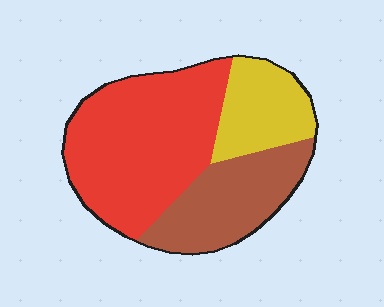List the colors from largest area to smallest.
From largest to smallest: red, brown, yellow.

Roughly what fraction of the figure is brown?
Brown takes up about one quarter (1/4) of the figure.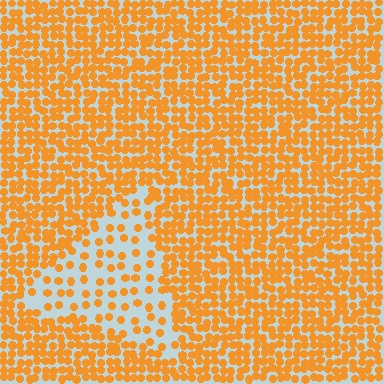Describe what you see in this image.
The image contains small orange elements arranged at two different densities. A triangle-shaped region is visible where the elements are less densely packed than the surrounding area.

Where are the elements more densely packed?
The elements are more densely packed outside the triangle boundary.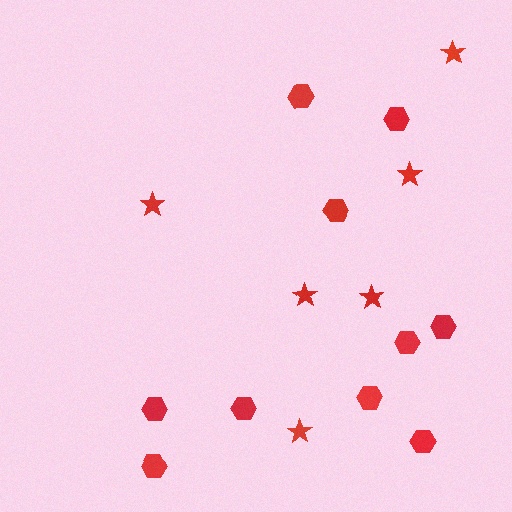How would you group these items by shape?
There are 2 groups: one group of stars (6) and one group of hexagons (10).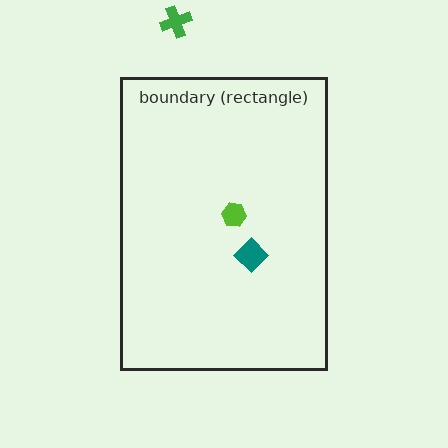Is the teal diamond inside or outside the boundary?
Inside.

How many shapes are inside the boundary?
2 inside, 1 outside.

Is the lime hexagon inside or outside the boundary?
Inside.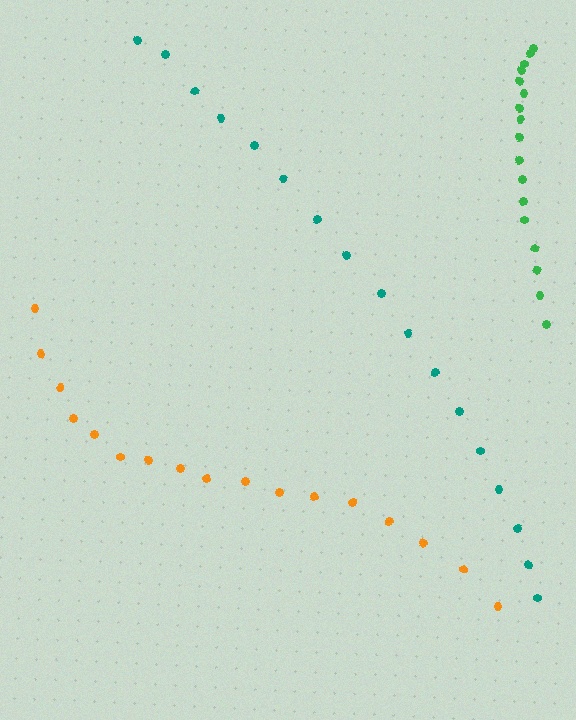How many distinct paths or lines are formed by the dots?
There are 3 distinct paths.